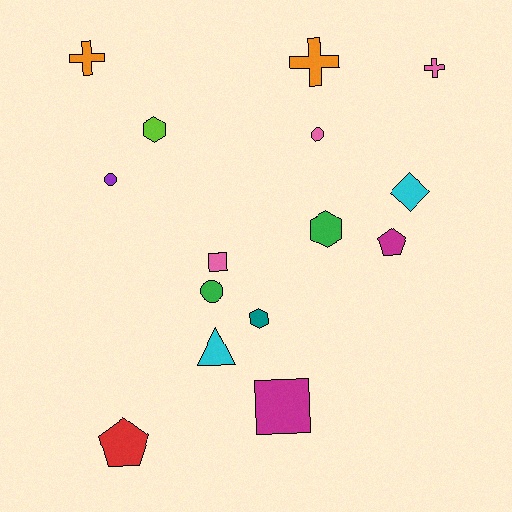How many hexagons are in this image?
There are 3 hexagons.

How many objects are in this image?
There are 15 objects.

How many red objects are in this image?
There is 1 red object.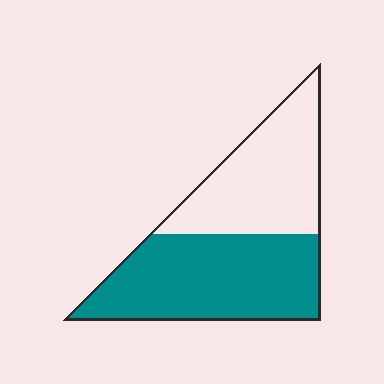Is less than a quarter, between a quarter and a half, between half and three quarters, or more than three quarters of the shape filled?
Between half and three quarters.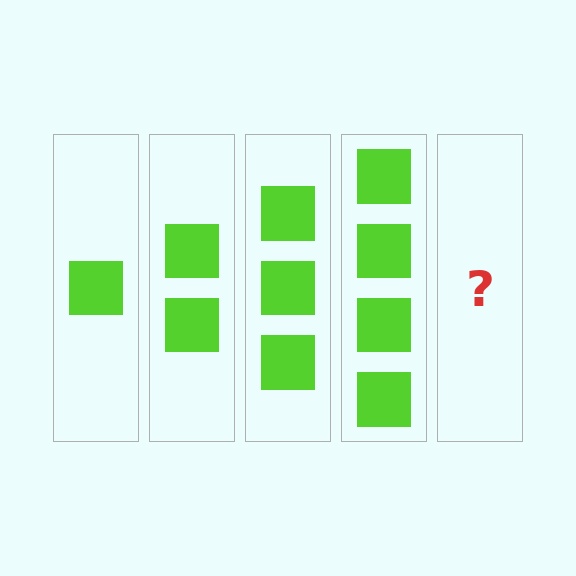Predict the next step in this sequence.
The next step is 5 squares.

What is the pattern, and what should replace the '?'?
The pattern is that each step adds one more square. The '?' should be 5 squares.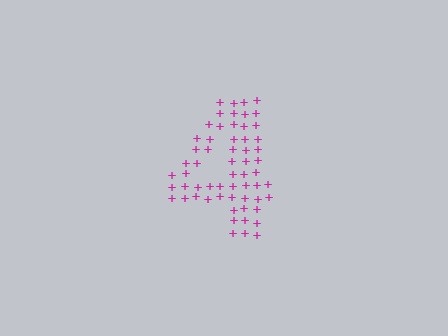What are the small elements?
The small elements are plus signs.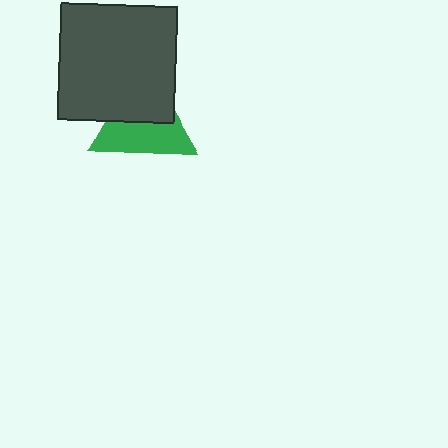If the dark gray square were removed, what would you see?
You would see the complete green triangle.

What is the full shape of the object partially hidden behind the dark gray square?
The partially hidden object is a green triangle.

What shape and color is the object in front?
The object in front is a dark gray square.